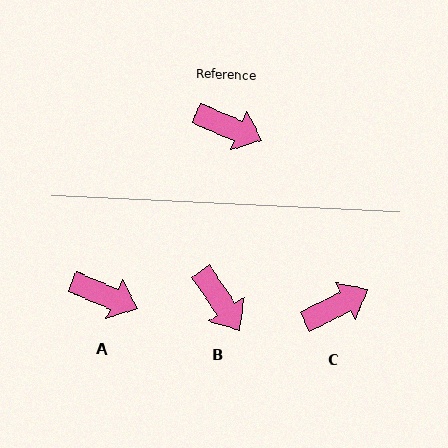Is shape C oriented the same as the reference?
No, it is off by about 50 degrees.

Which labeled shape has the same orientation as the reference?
A.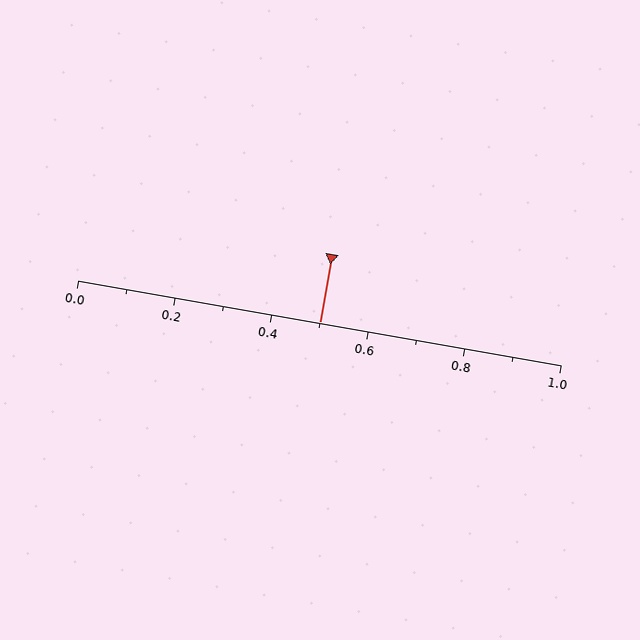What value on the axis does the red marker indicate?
The marker indicates approximately 0.5.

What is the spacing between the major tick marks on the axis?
The major ticks are spaced 0.2 apart.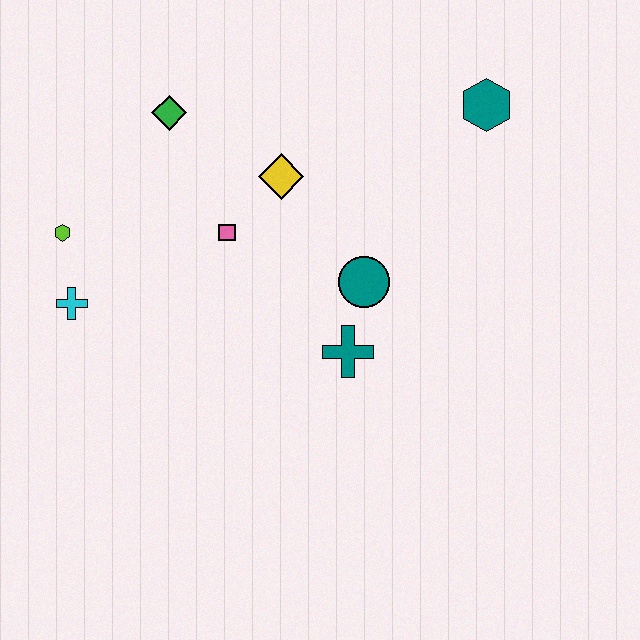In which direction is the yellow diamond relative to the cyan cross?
The yellow diamond is to the right of the cyan cross.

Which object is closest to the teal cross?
The teal circle is closest to the teal cross.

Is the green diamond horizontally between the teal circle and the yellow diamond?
No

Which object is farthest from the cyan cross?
The teal hexagon is farthest from the cyan cross.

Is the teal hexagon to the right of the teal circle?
Yes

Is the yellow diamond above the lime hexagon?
Yes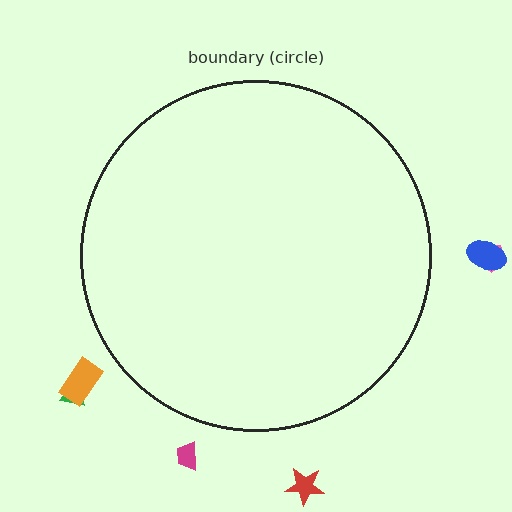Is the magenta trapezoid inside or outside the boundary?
Outside.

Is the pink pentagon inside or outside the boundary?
Outside.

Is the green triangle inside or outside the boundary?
Outside.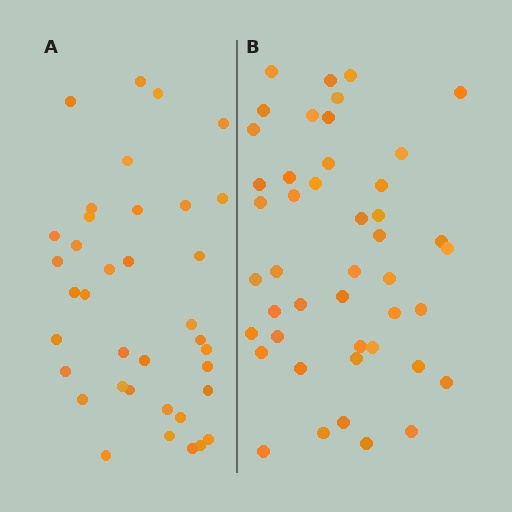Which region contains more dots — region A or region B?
Region B (the right region) has more dots.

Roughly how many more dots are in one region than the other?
Region B has roughly 8 or so more dots than region A.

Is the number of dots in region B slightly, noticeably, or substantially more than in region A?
Region B has only slightly more — the two regions are fairly close. The ratio is roughly 1.2 to 1.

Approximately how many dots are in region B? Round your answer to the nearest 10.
About 40 dots. (The exact count is 45, which rounds to 40.)